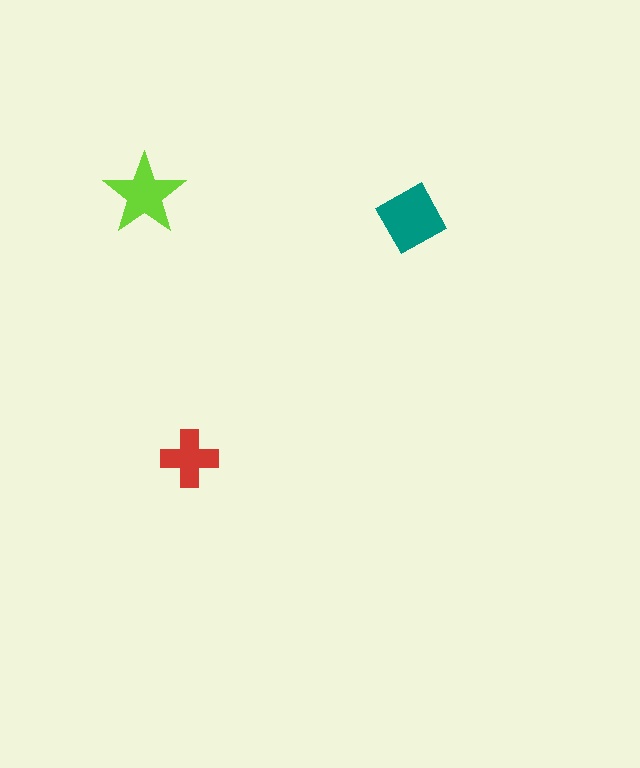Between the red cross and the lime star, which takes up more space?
The lime star.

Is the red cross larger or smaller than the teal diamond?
Smaller.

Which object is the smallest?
The red cross.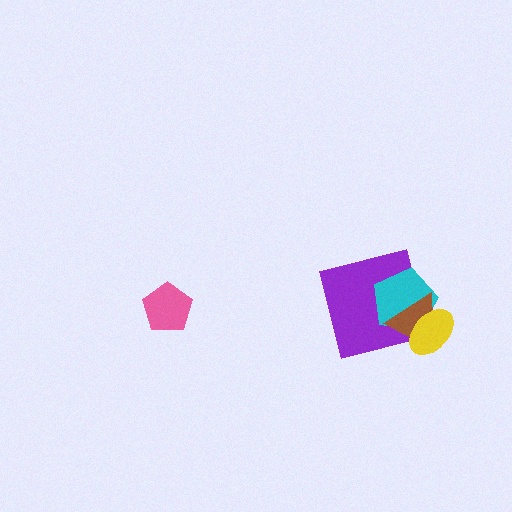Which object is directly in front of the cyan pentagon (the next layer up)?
The brown triangle is directly in front of the cyan pentagon.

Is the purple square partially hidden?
Yes, it is partially covered by another shape.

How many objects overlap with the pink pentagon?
0 objects overlap with the pink pentagon.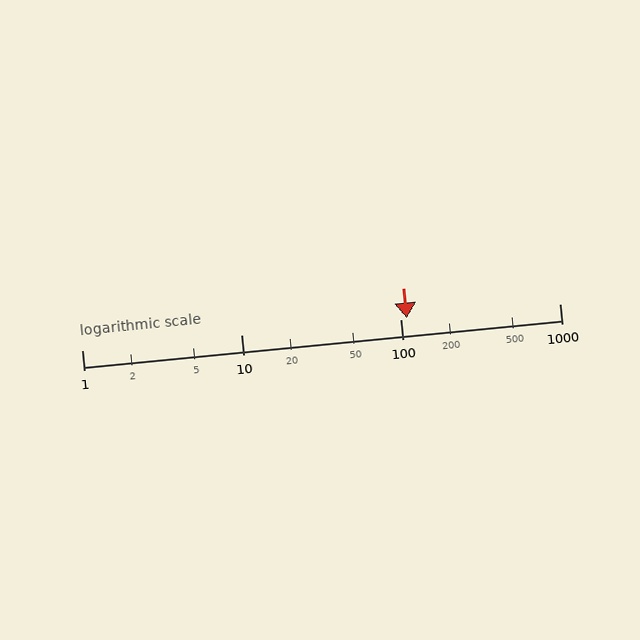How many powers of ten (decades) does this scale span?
The scale spans 3 decades, from 1 to 1000.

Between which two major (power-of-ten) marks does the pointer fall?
The pointer is between 100 and 1000.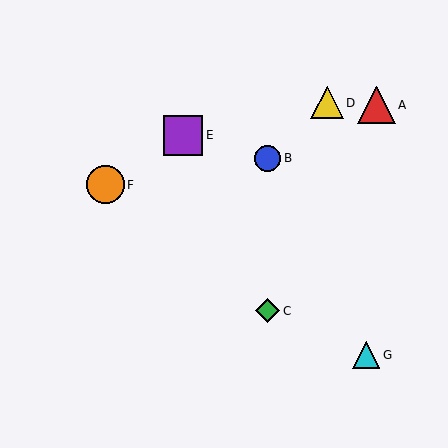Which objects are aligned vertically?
Objects B, C are aligned vertically.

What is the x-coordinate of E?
Object E is at x≈183.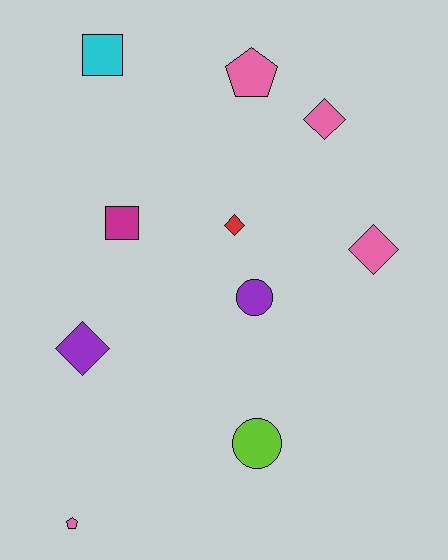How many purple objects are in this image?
There are 2 purple objects.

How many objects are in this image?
There are 10 objects.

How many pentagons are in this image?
There are 2 pentagons.